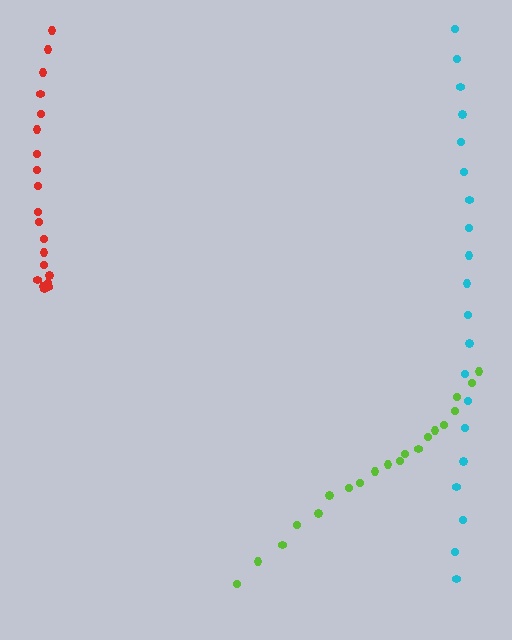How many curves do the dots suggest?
There are 3 distinct paths.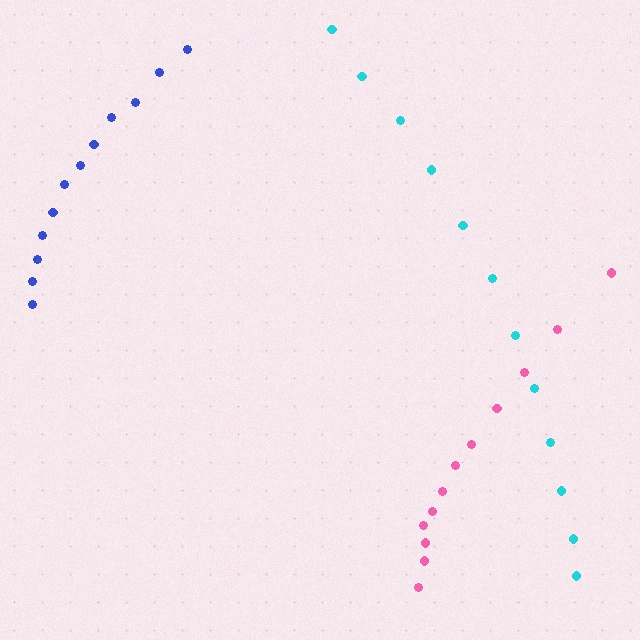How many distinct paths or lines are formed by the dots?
There are 3 distinct paths.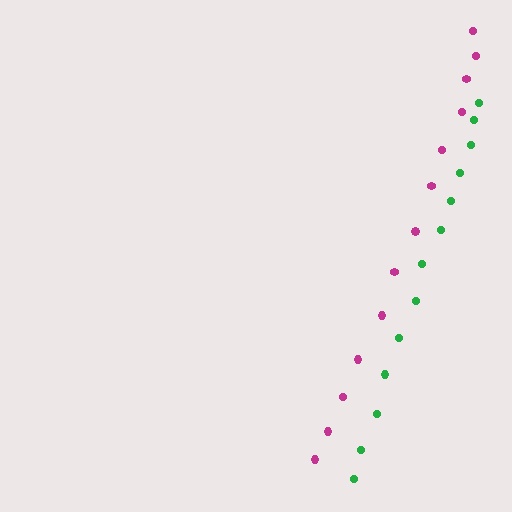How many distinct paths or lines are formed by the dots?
There are 2 distinct paths.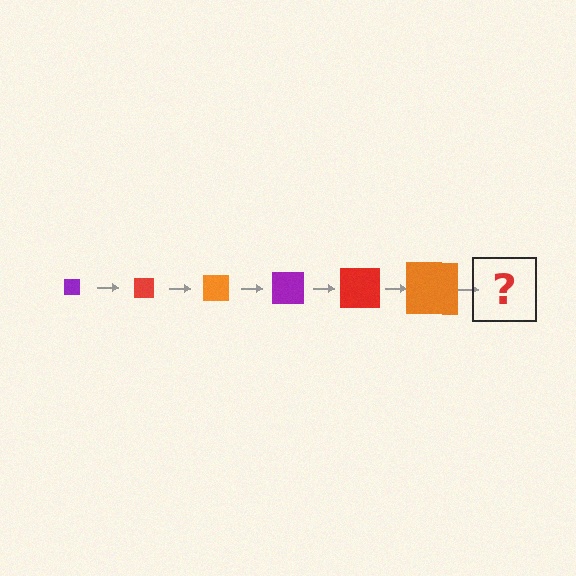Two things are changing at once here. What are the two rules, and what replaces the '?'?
The two rules are that the square grows larger each step and the color cycles through purple, red, and orange. The '?' should be a purple square, larger than the previous one.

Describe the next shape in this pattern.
It should be a purple square, larger than the previous one.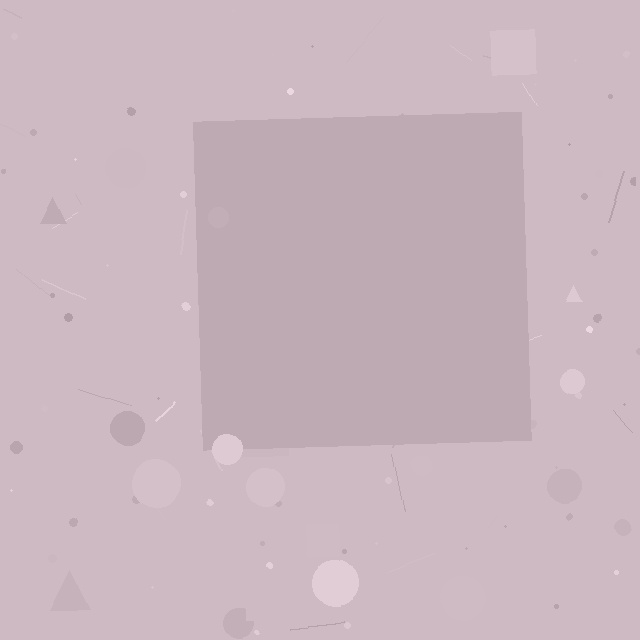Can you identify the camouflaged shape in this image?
The camouflaged shape is a square.